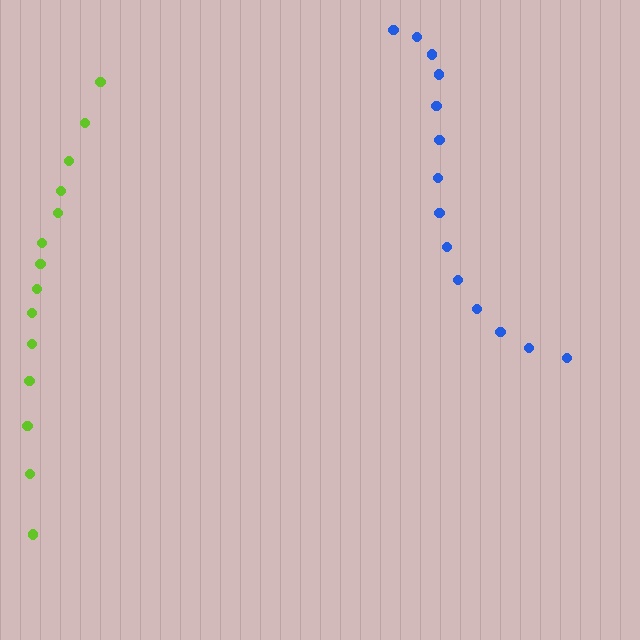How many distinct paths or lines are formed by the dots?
There are 2 distinct paths.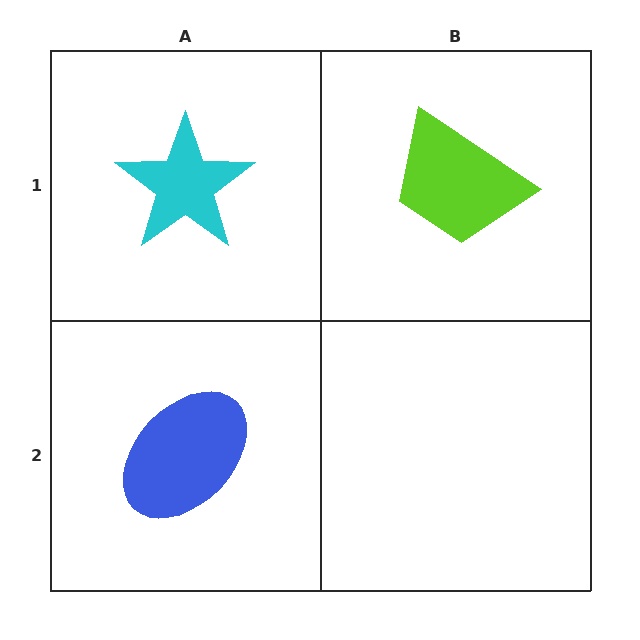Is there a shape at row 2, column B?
No, that cell is empty.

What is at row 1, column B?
A lime trapezoid.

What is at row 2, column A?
A blue ellipse.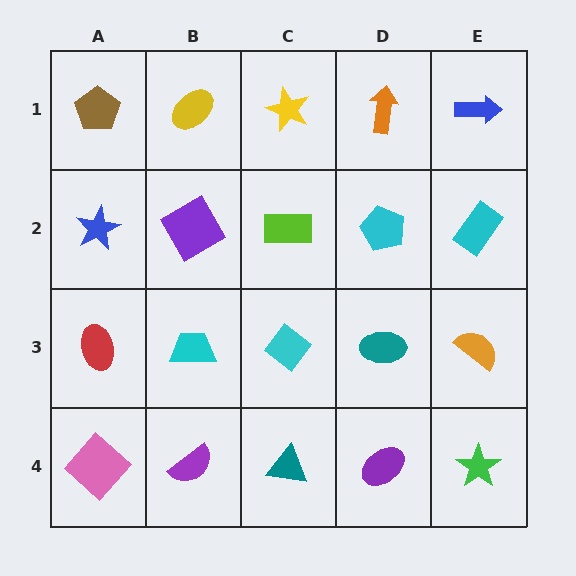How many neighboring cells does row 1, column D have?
3.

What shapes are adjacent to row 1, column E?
A cyan rectangle (row 2, column E), an orange arrow (row 1, column D).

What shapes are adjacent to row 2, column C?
A yellow star (row 1, column C), a cyan diamond (row 3, column C), a purple square (row 2, column B), a cyan pentagon (row 2, column D).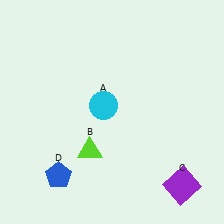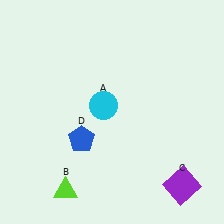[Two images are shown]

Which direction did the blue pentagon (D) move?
The blue pentagon (D) moved up.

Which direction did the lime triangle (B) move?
The lime triangle (B) moved down.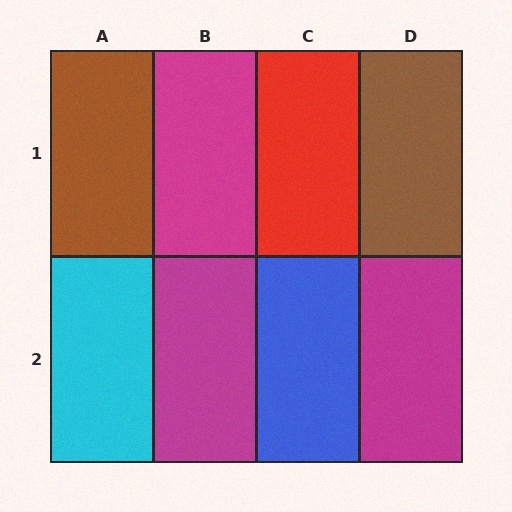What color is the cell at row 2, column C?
Blue.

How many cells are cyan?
1 cell is cyan.